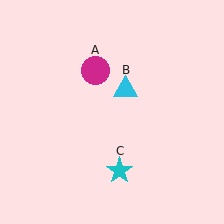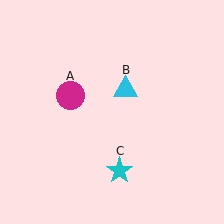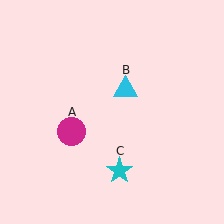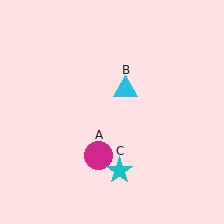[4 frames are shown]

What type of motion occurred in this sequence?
The magenta circle (object A) rotated counterclockwise around the center of the scene.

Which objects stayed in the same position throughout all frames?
Cyan triangle (object B) and cyan star (object C) remained stationary.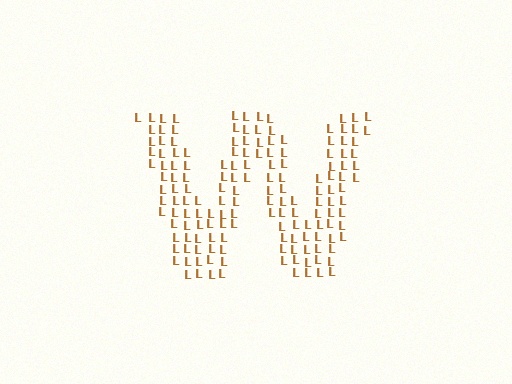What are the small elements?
The small elements are letter L's.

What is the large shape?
The large shape is the letter W.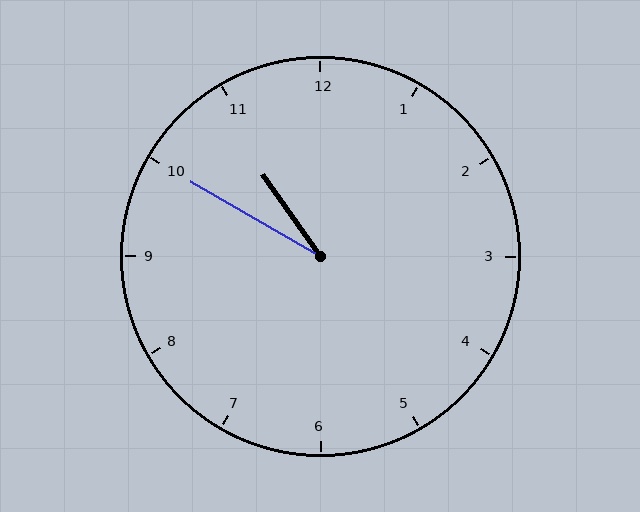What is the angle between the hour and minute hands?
Approximately 25 degrees.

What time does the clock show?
10:50.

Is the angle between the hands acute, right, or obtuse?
It is acute.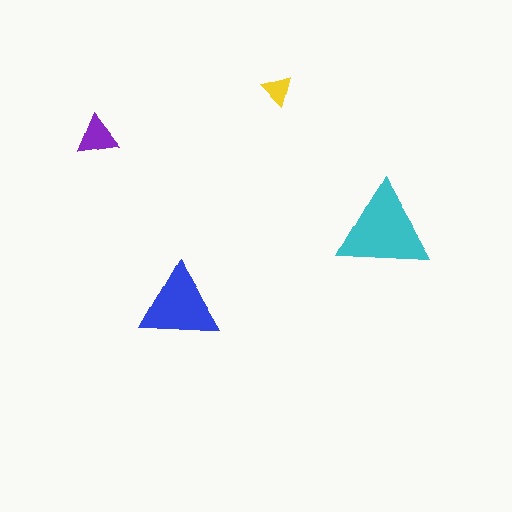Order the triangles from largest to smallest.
the cyan one, the blue one, the purple one, the yellow one.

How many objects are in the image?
There are 4 objects in the image.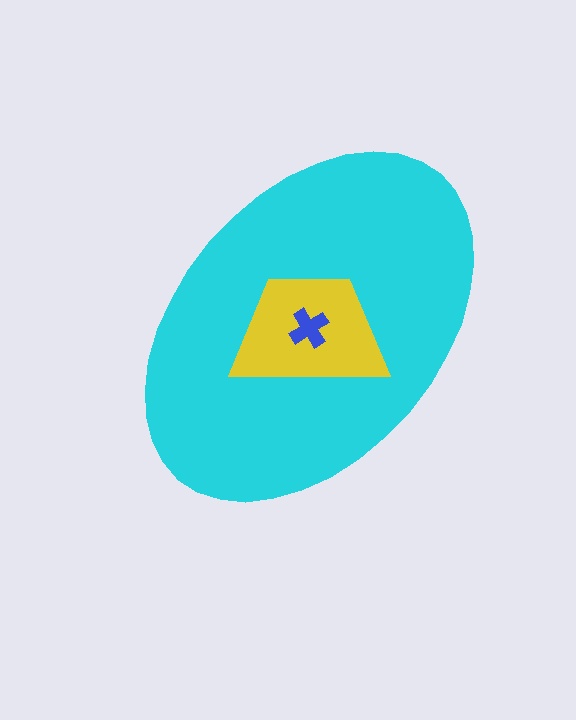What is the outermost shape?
The cyan ellipse.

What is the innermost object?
The blue cross.